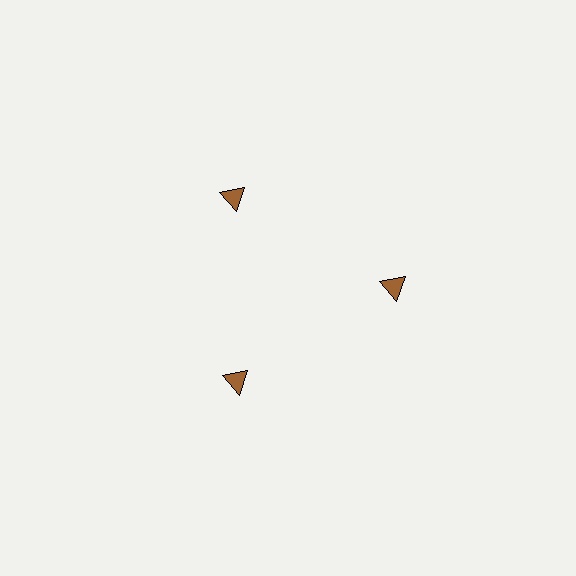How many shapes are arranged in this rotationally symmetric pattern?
There are 3 shapes, arranged in 3 groups of 1.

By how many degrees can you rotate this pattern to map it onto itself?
The pattern maps onto itself every 120 degrees of rotation.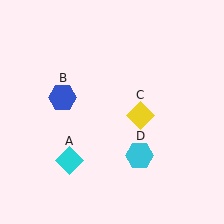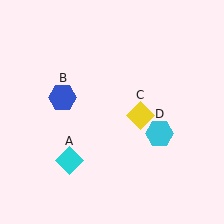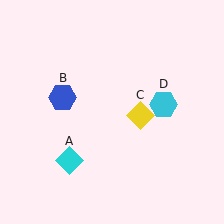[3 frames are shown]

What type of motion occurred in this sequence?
The cyan hexagon (object D) rotated counterclockwise around the center of the scene.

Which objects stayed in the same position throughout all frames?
Cyan diamond (object A) and blue hexagon (object B) and yellow diamond (object C) remained stationary.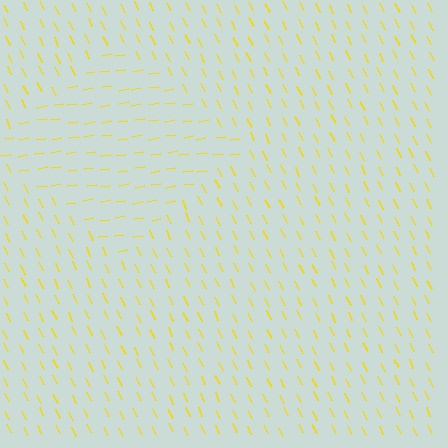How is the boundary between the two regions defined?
The boundary is defined purely by a change in line orientation (approximately 73 degrees difference). All lines are the same color and thickness.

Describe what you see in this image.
The image is filled with small yellow line segments. A diamond region in the image has lines oriented differently from the surrounding lines, creating a visible texture boundary.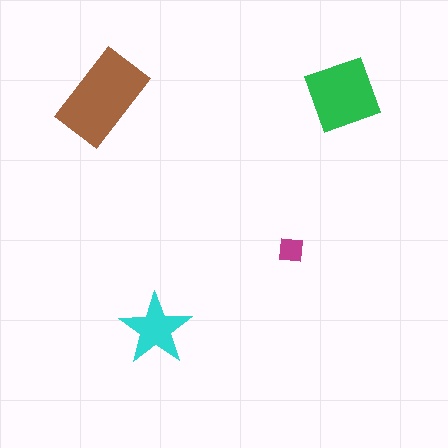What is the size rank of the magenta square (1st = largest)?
4th.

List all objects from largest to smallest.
The brown rectangle, the green square, the cyan star, the magenta square.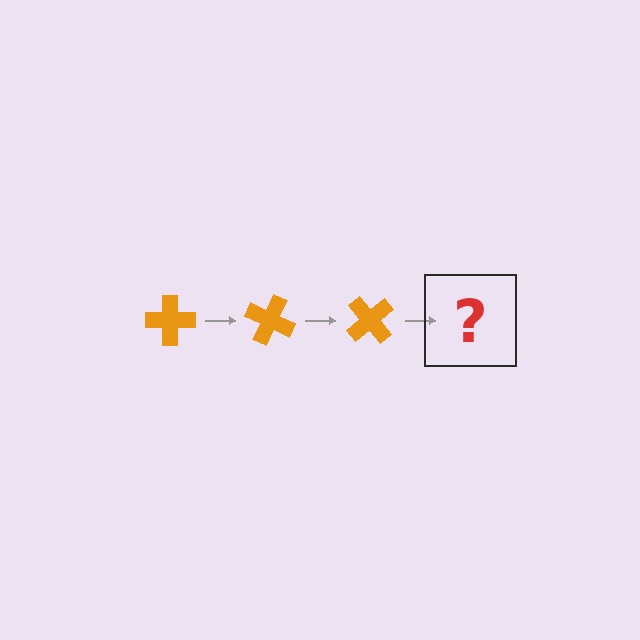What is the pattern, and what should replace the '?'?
The pattern is that the cross rotates 25 degrees each step. The '?' should be an orange cross rotated 75 degrees.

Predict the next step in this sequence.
The next step is an orange cross rotated 75 degrees.